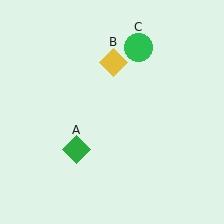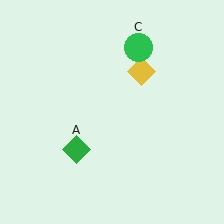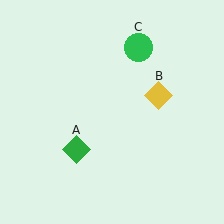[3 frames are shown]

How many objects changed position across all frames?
1 object changed position: yellow diamond (object B).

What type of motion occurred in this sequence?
The yellow diamond (object B) rotated clockwise around the center of the scene.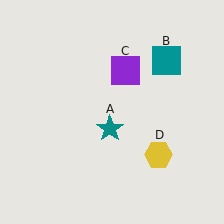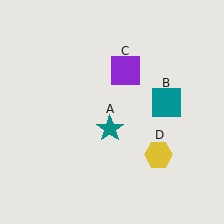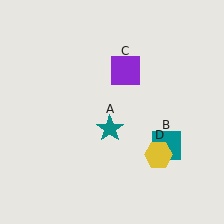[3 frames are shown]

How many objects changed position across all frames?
1 object changed position: teal square (object B).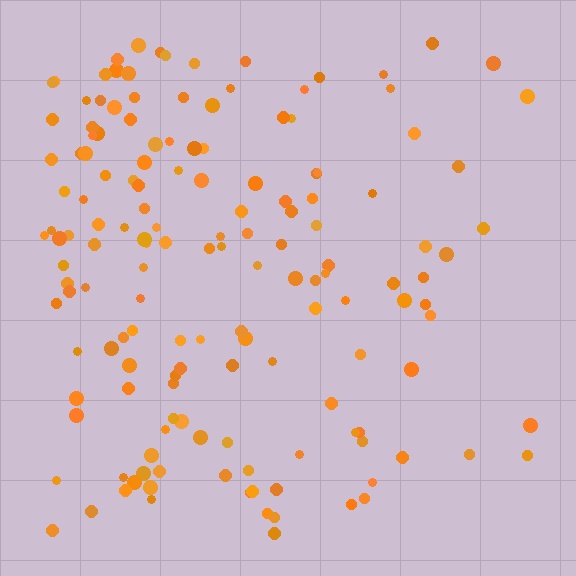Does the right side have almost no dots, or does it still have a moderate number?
Still a moderate number, just noticeably fewer than the left.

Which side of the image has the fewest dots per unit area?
The right.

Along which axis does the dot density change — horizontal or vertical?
Horizontal.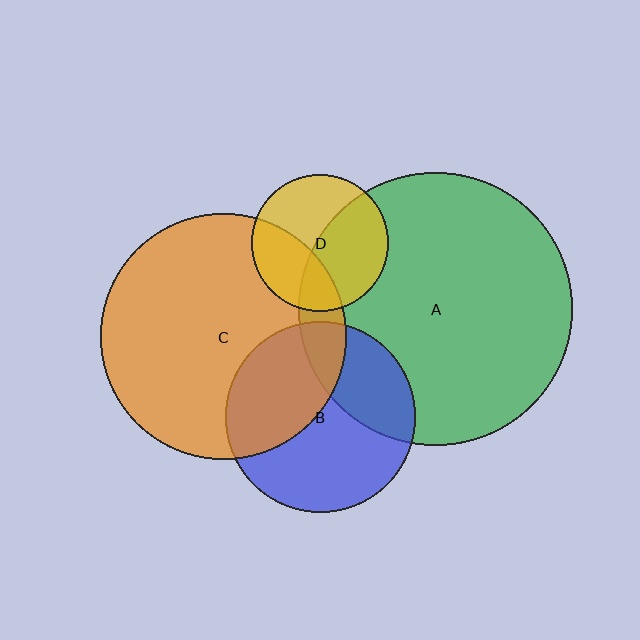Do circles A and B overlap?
Yes.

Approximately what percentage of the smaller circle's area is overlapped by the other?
Approximately 30%.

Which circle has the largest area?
Circle A (green).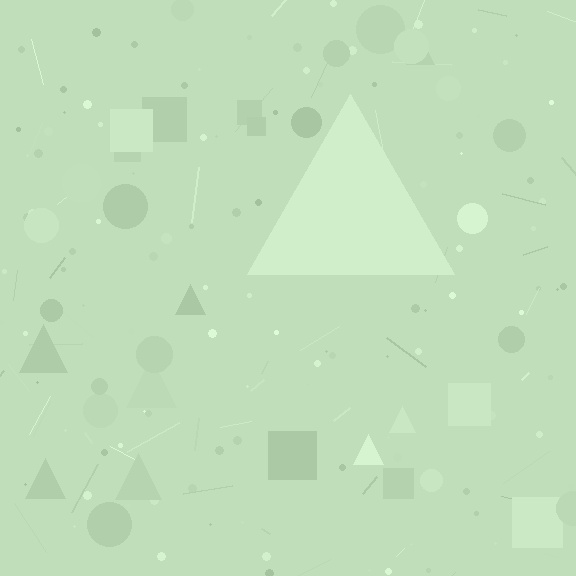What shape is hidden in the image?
A triangle is hidden in the image.